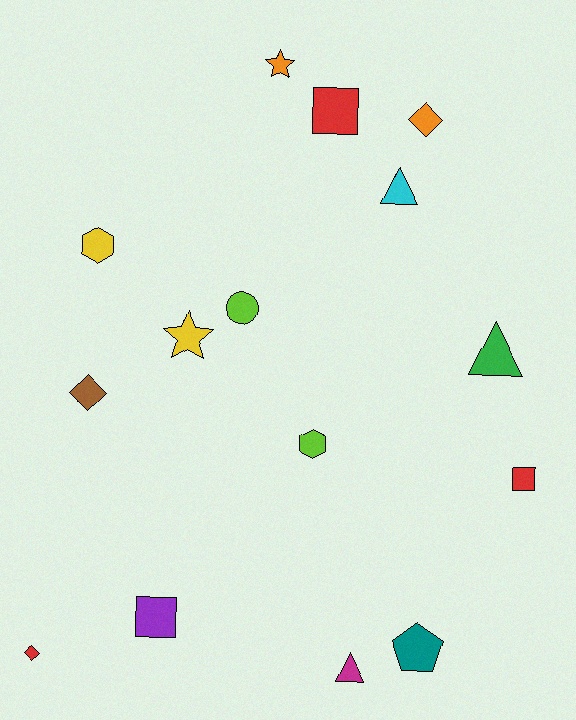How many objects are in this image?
There are 15 objects.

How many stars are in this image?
There are 2 stars.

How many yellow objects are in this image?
There are 2 yellow objects.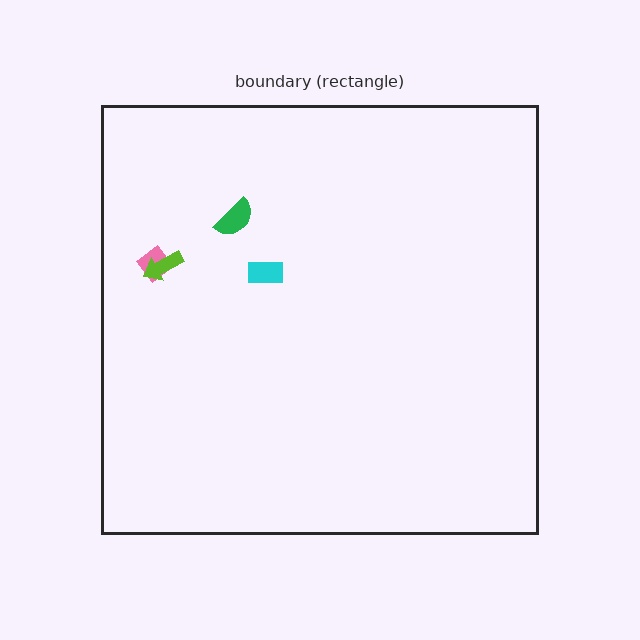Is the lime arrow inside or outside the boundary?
Inside.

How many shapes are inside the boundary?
4 inside, 0 outside.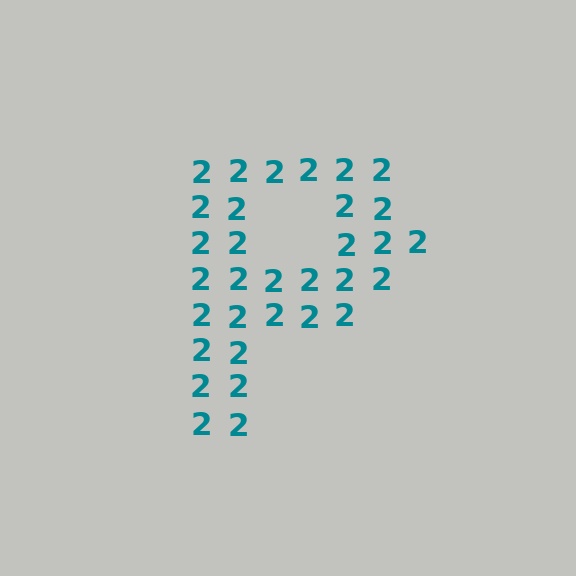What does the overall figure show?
The overall figure shows the letter P.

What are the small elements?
The small elements are digit 2's.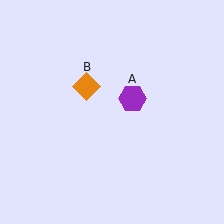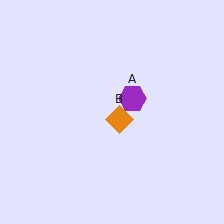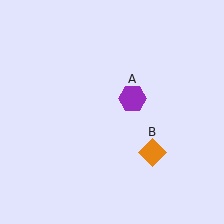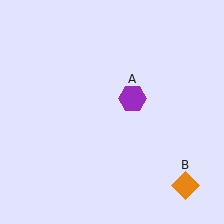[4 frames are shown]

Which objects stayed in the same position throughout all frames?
Purple hexagon (object A) remained stationary.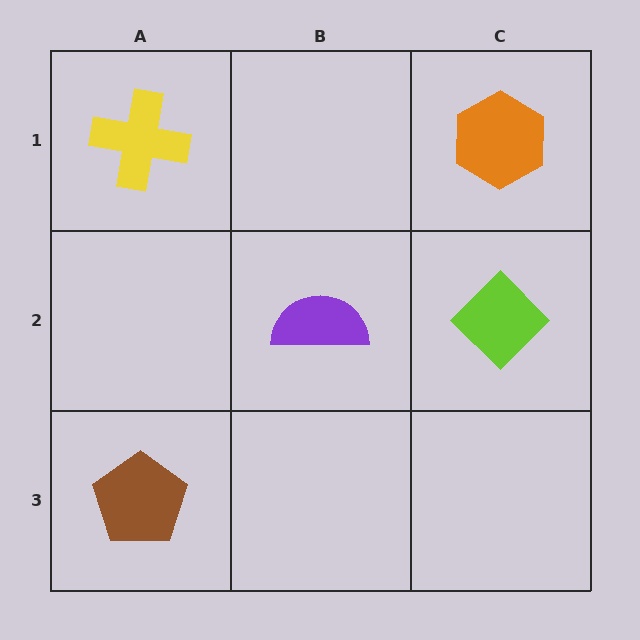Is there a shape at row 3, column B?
No, that cell is empty.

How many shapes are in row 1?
2 shapes.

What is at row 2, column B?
A purple semicircle.